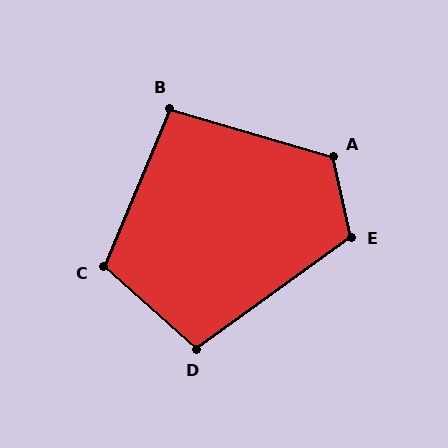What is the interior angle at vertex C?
Approximately 109 degrees (obtuse).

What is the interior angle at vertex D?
Approximately 103 degrees (obtuse).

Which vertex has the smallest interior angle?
B, at approximately 96 degrees.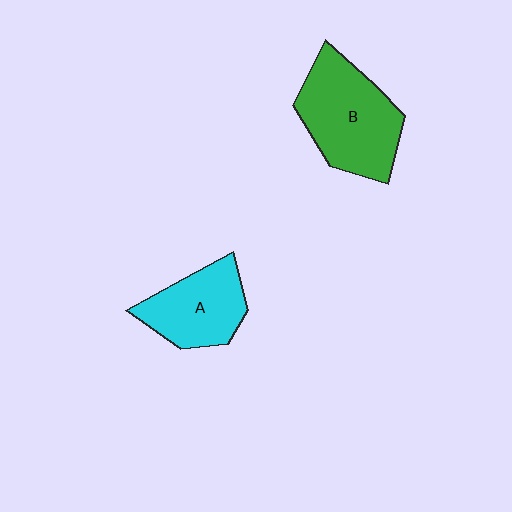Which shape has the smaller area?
Shape A (cyan).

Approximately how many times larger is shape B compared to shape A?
Approximately 1.4 times.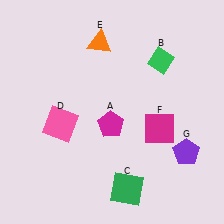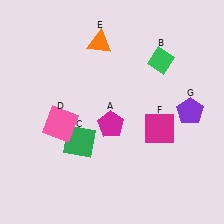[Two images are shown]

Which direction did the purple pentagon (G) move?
The purple pentagon (G) moved up.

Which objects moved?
The objects that moved are: the green square (C), the purple pentagon (G).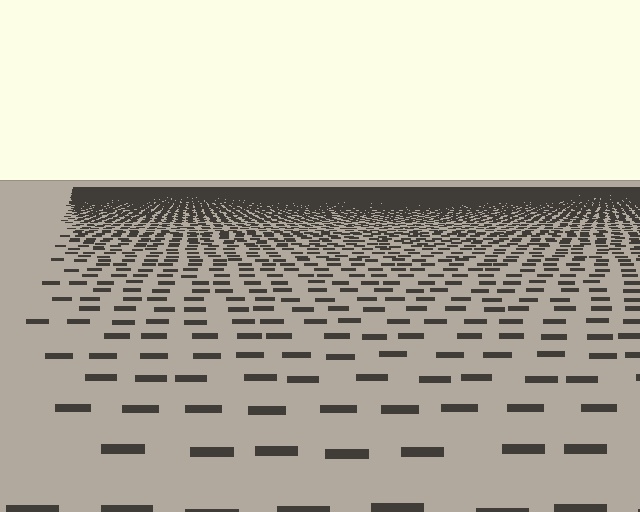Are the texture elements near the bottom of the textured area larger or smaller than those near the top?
Larger. Near the bottom, elements are closer to the viewer and appear at a bigger on-screen size.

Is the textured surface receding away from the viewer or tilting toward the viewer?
The surface is receding away from the viewer. Texture elements get smaller and denser toward the top.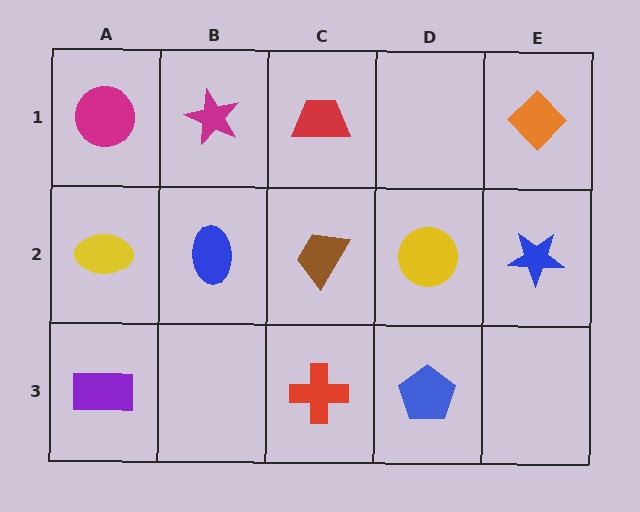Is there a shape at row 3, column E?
No, that cell is empty.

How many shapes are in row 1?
4 shapes.